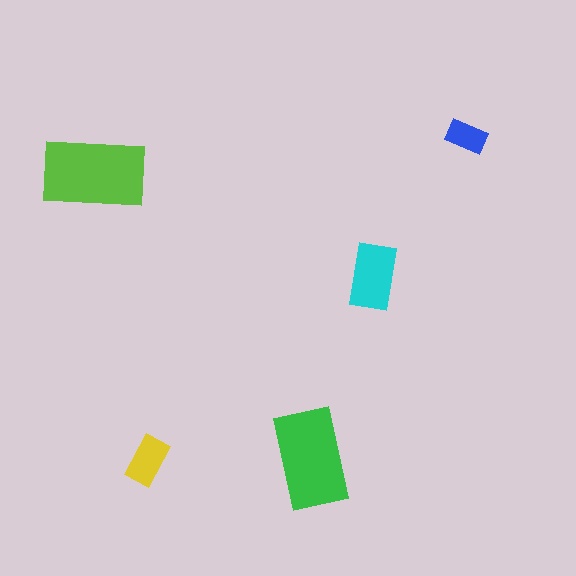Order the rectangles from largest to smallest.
the lime one, the green one, the cyan one, the yellow one, the blue one.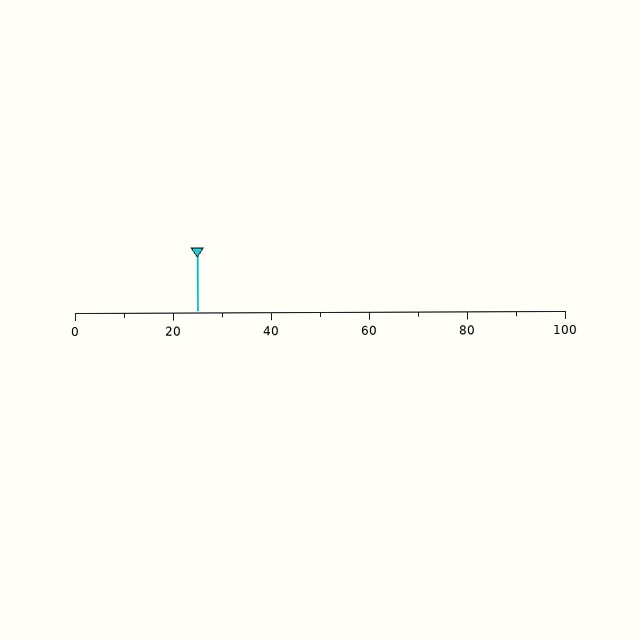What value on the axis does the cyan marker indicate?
The marker indicates approximately 25.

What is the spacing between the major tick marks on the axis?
The major ticks are spaced 20 apart.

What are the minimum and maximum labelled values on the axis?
The axis runs from 0 to 100.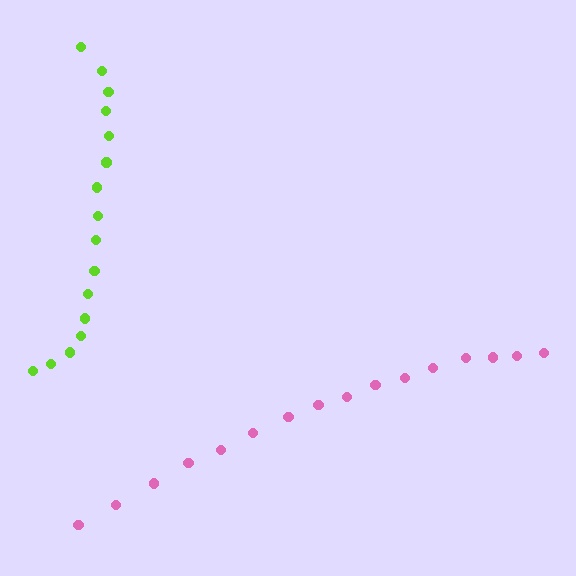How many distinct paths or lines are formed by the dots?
There are 2 distinct paths.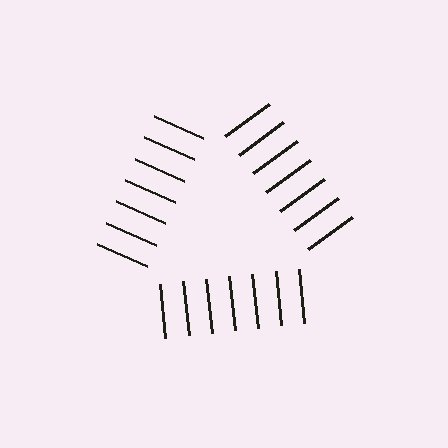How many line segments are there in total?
21 — 7 along each of the 3 edges.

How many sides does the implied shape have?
3 sides — the line-ends trace a triangle.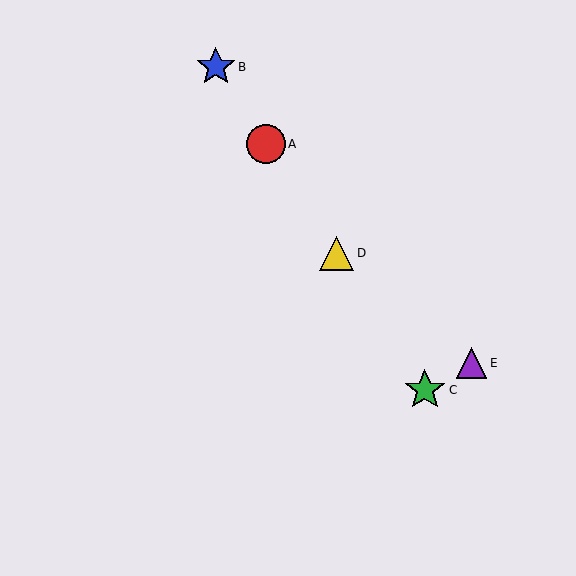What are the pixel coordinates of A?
Object A is at (266, 144).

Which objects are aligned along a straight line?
Objects A, B, C, D are aligned along a straight line.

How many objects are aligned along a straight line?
4 objects (A, B, C, D) are aligned along a straight line.